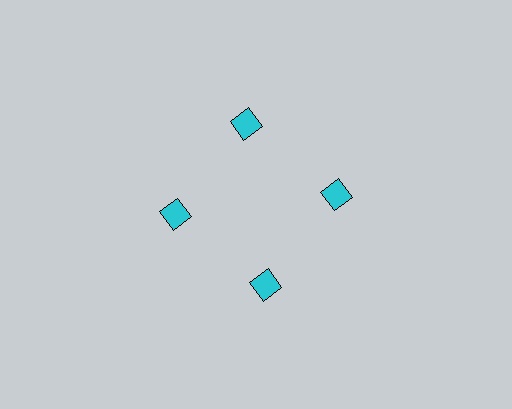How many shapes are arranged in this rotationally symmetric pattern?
There are 4 shapes, arranged in 4 groups of 1.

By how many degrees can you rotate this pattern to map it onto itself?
The pattern maps onto itself every 90 degrees of rotation.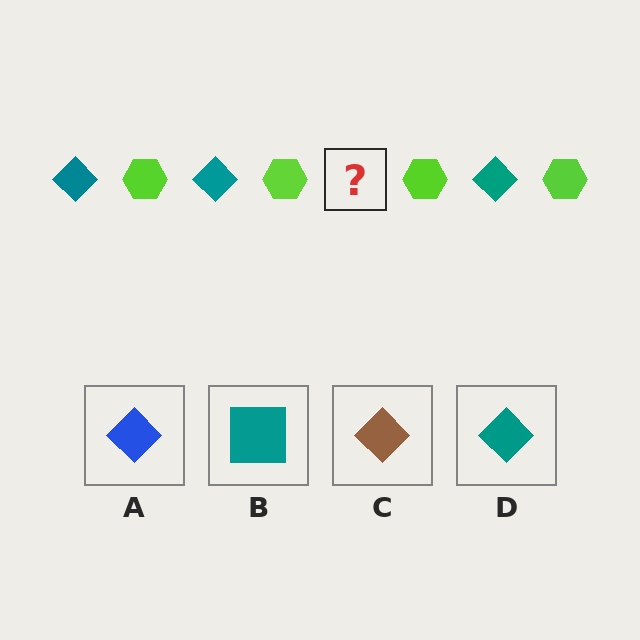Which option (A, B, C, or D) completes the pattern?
D.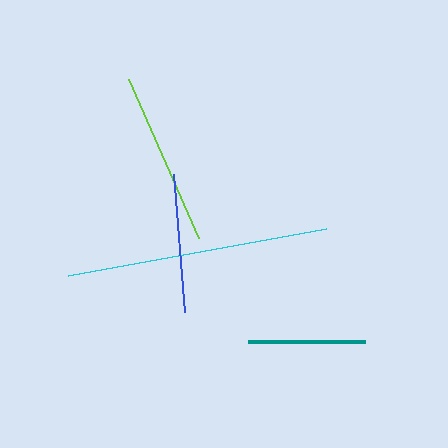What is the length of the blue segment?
The blue segment is approximately 138 pixels long.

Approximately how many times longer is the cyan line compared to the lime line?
The cyan line is approximately 1.5 times the length of the lime line.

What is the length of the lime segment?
The lime segment is approximately 174 pixels long.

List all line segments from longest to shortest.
From longest to shortest: cyan, lime, blue, teal.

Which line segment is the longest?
The cyan line is the longest at approximately 261 pixels.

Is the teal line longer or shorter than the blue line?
The blue line is longer than the teal line.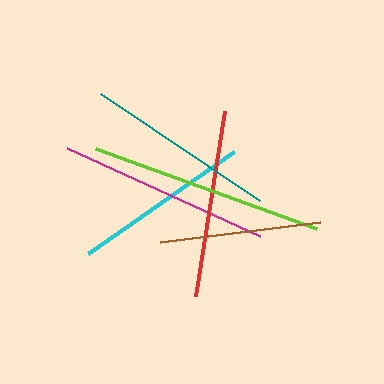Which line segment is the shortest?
The brown line is the shortest at approximately 161 pixels.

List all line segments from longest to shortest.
From longest to shortest: lime, magenta, teal, red, cyan, brown.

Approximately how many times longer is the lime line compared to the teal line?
The lime line is approximately 1.2 times the length of the teal line.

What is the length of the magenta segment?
The magenta segment is approximately 212 pixels long.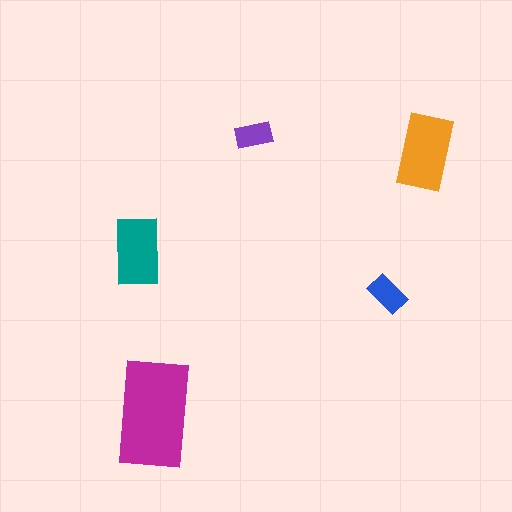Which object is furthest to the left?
The teal rectangle is leftmost.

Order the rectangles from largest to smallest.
the magenta one, the orange one, the teal one, the blue one, the purple one.